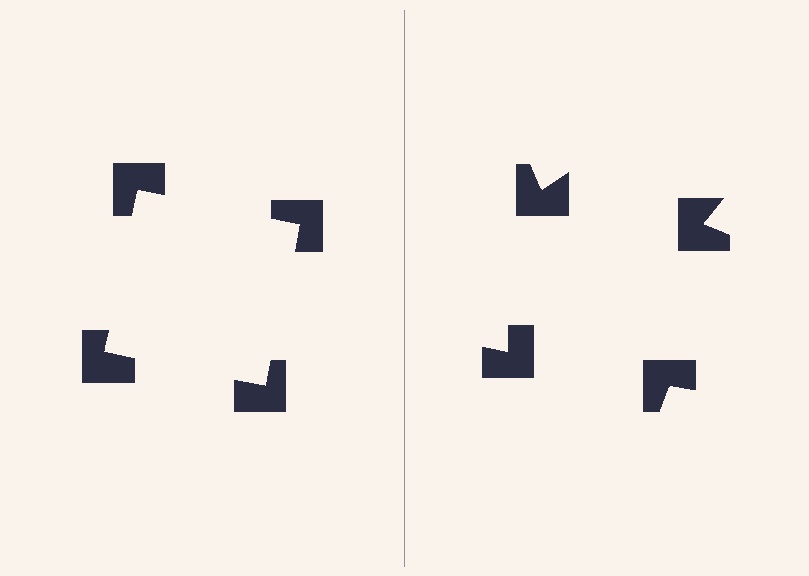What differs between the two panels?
The notched squares are positioned identically on both sides; only the wedge orientations differ. On the left they align to a square; on the right they are misaligned.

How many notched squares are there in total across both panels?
8 — 4 on each side.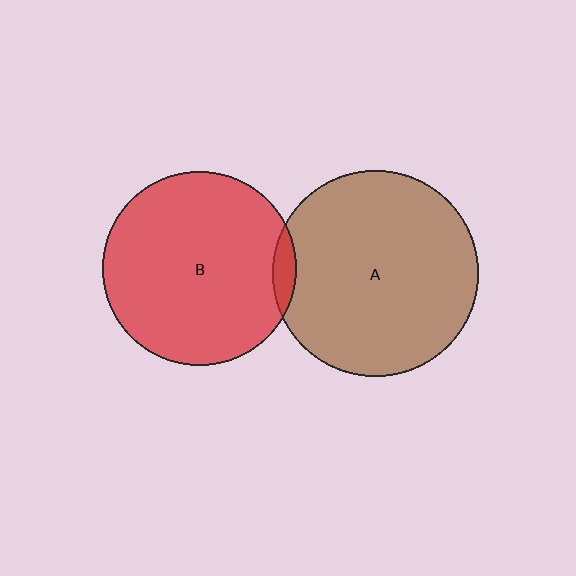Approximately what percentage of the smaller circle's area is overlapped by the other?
Approximately 5%.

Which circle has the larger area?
Circle A (brown).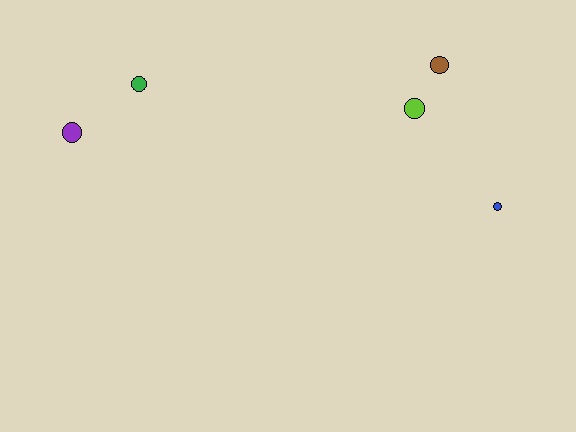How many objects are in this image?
There are 5 objects.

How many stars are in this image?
There are no stars.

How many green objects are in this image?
There is 1 green object.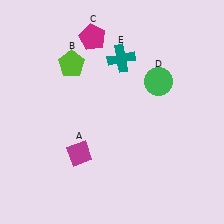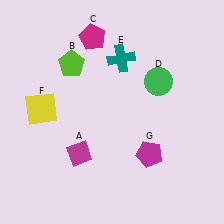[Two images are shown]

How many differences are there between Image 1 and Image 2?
There are 2 differences between the two images.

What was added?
A yellow square (F), a magenta pentagon (G) were added in Image 2.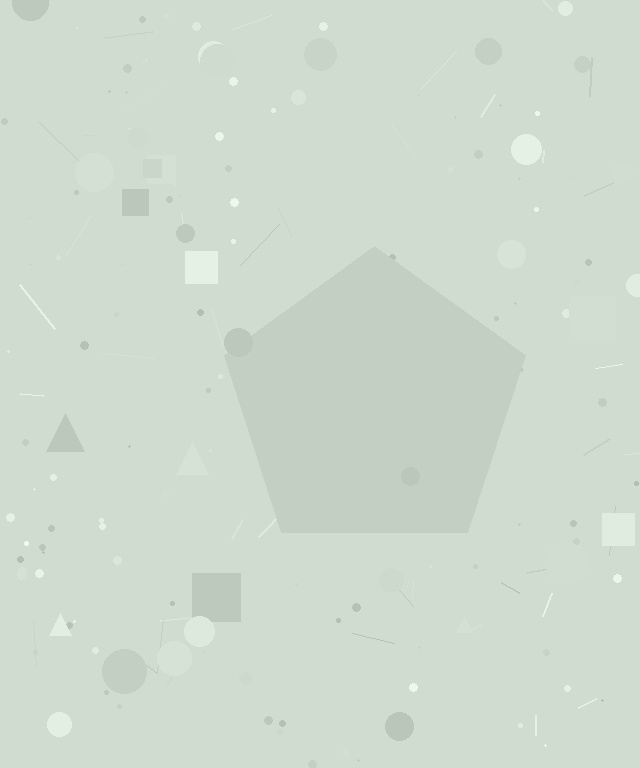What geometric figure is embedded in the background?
A pentagon is embedded in the background.